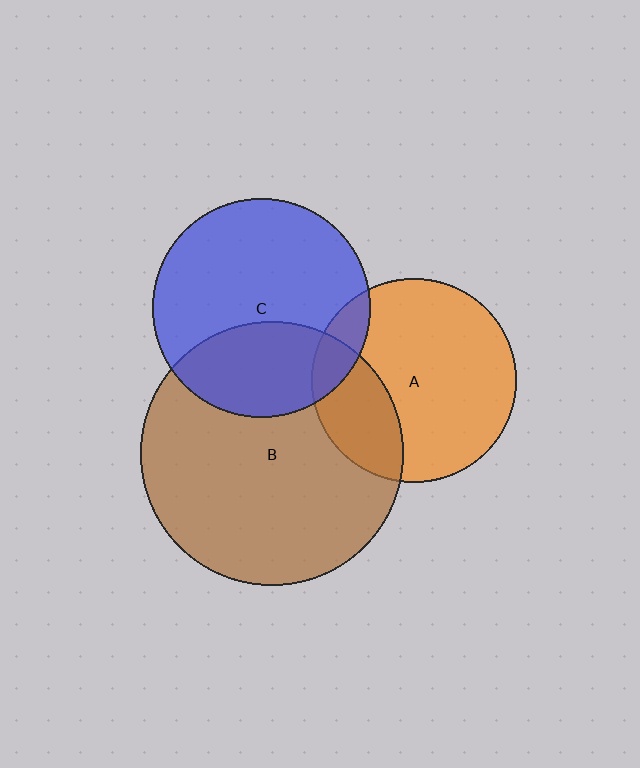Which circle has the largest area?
Circle B (brown).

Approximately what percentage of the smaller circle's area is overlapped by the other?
Approximately 10%.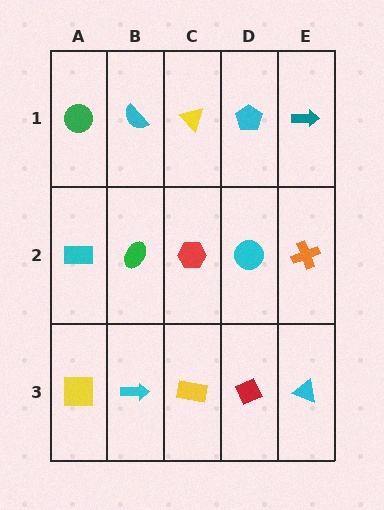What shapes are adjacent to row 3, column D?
A cyan circle (row 2, column D), a yellow rectangle (row 3, column C), a cyan triangle (row 3, column E).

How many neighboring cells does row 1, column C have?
3.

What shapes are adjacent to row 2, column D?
A cyan pentagon (row 1, column D), a red diamond (row 3, column D), a red hexagon (row 2, column C), an orange cross (row 2, column E).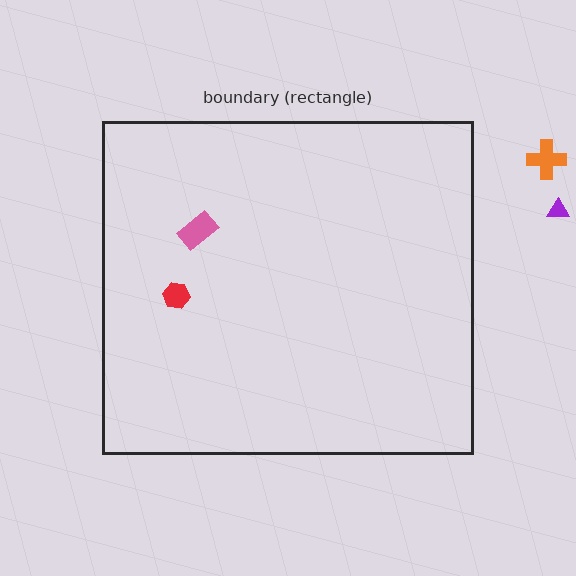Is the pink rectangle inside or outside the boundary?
Inside.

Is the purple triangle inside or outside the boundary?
Outside.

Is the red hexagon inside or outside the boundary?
Inside.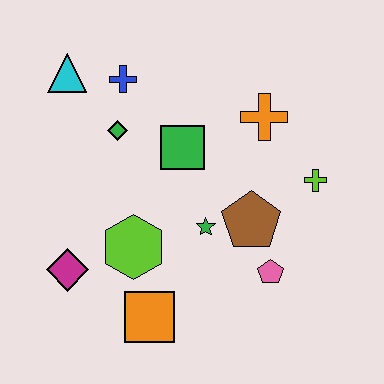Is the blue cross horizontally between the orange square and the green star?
No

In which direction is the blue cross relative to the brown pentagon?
The blue cross is above the brown pentagon.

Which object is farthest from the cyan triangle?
The pink pentagon is farthest from the cyan triangle.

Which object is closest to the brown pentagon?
The green star is closest to the brown pentagon.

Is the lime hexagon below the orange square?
No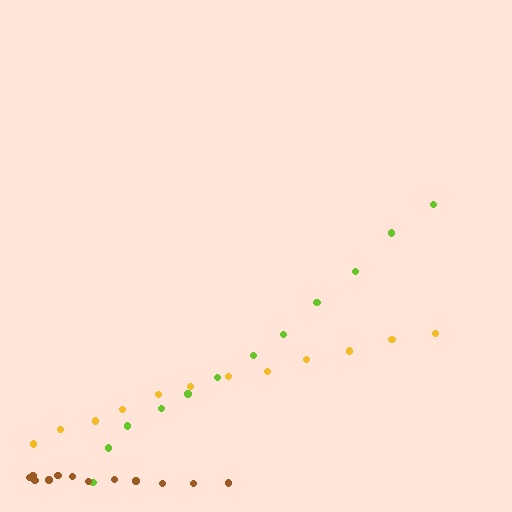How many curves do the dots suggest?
There are 3 distinct paths.